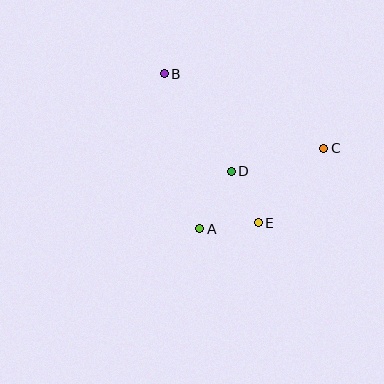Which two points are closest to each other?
Points D and E are closest to each other.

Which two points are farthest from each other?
Points B and C are farthest from each other.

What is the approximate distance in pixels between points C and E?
The distance between C and E is approximately 99 pixels.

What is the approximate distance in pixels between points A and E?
The distance between A and E is approximately 59 pixels.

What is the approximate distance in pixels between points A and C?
The distance between A and C is approximately 148 pixels.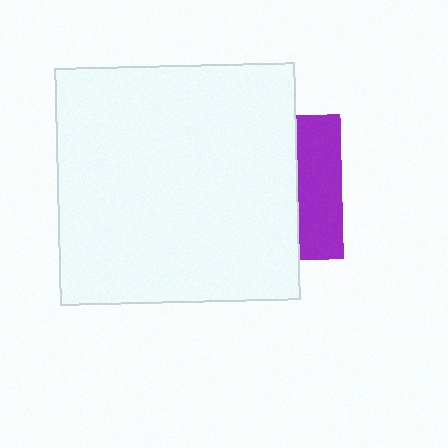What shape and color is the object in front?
The object in front is a white rectangle.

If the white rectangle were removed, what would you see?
You would see the complete purple square.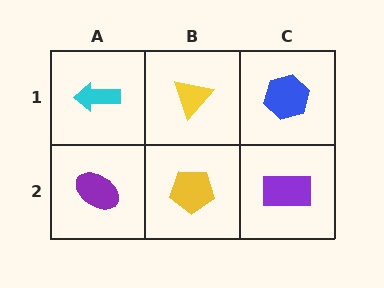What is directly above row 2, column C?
A blue hexagon.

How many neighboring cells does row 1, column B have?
3.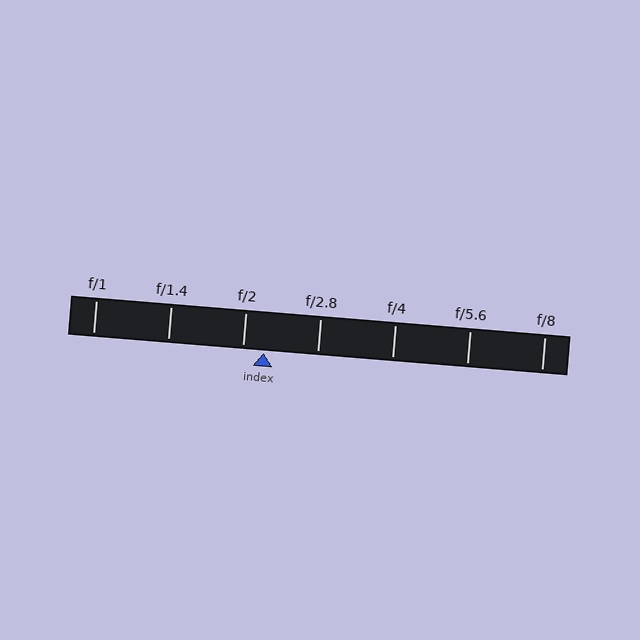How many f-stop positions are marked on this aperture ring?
There are 7 f-stop positions marked.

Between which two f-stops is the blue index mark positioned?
The index mark is between f/2 and f/2.8.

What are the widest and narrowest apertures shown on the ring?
The widest aperture shown is f/1 and the narrowest is f/8.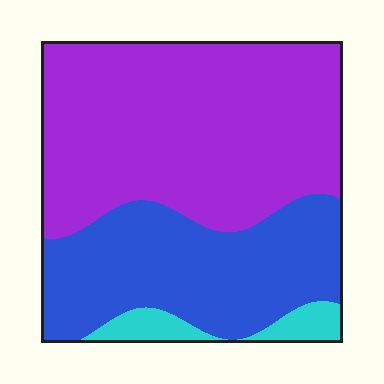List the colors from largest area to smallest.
From largest to smallest: purple, blue, cyan.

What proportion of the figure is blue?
Blue takes up between a quarter and a half of the figure.